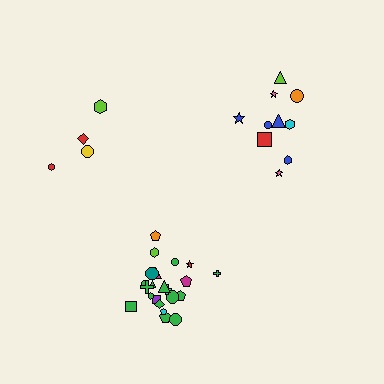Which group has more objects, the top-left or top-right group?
The top-right group.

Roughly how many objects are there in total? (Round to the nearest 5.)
Roughly 35 objects in total.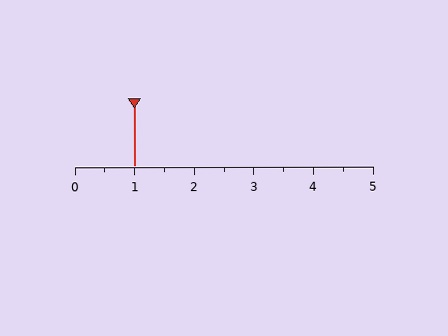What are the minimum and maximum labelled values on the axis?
The axis runs from 0 to 5.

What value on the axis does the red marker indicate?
The marker indicates approximately 1.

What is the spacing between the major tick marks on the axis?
The major ticks are spaced 1 apart.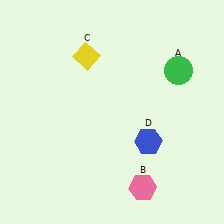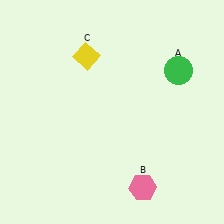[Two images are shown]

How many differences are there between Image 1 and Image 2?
There is 1 difference between the two images.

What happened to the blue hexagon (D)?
The blue hexagon (D) was removed in Image 2. It was in the bottom-right area of Image 1.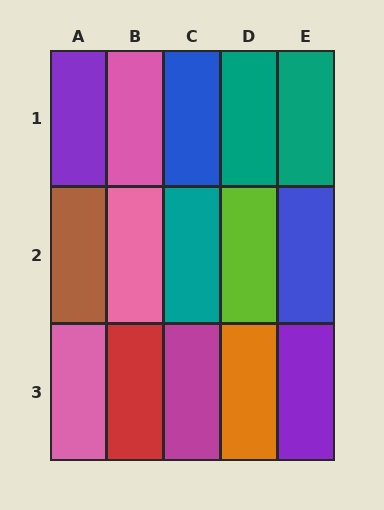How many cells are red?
1 cell is red.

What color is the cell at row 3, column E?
Purple.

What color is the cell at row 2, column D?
Lime.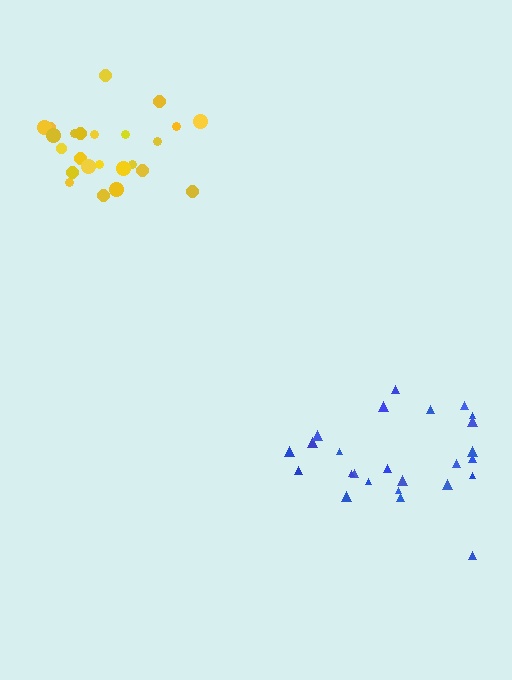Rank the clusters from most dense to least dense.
yellow, blue.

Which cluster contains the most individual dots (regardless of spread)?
Blue (25).